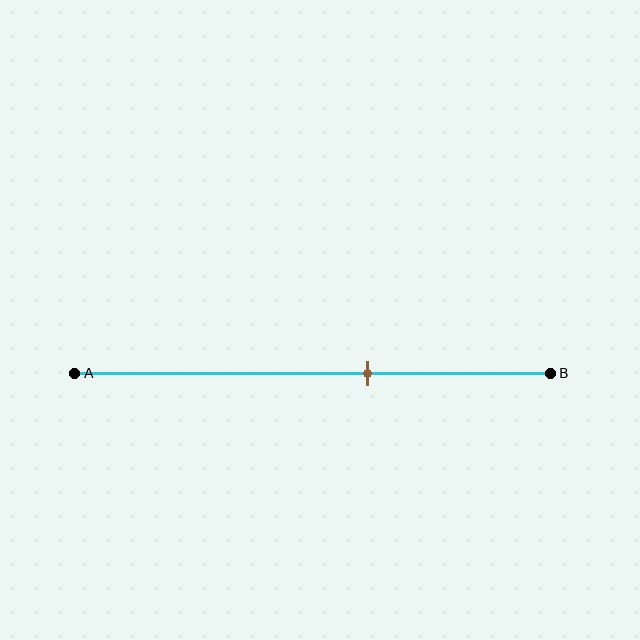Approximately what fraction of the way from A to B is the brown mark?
The brown mark is approximately 60% of the way from A to B.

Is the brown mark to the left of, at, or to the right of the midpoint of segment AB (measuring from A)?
The brown mark is to the right of the midpoint of segment AB.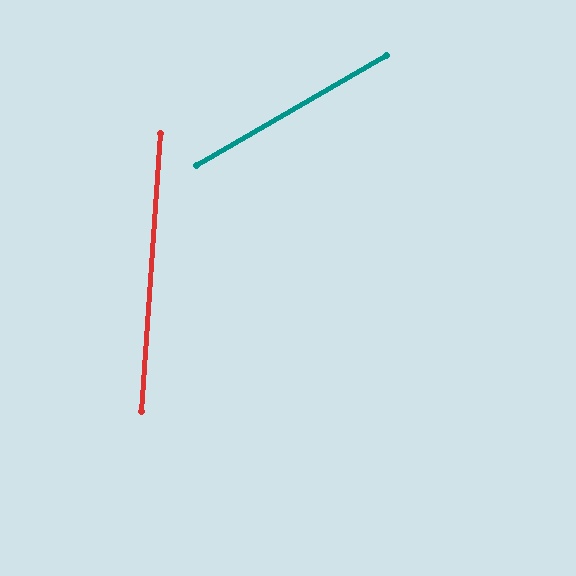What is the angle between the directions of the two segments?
Approximately 56 degrees.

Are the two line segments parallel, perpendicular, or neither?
Neither parallel nor perpendicular — they differ by about 56°.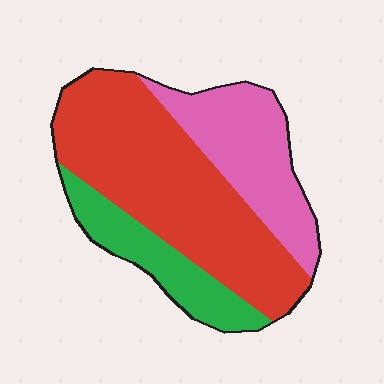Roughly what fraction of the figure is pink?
Pink covers 27% of the figure.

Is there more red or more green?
Red.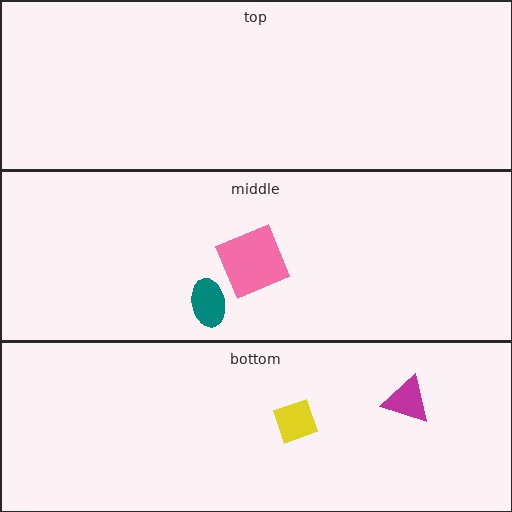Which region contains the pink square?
The middle region.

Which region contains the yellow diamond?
The bottom region.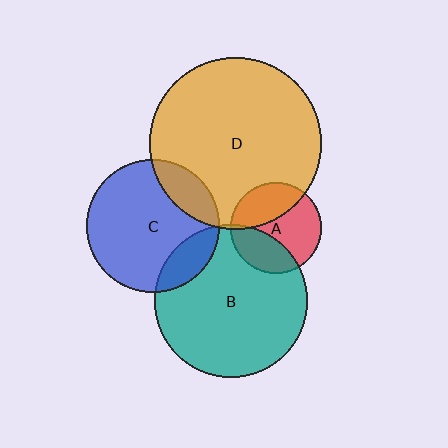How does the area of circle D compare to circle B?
Approximately 1.3 times.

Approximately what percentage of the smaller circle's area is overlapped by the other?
Approximately 15%.